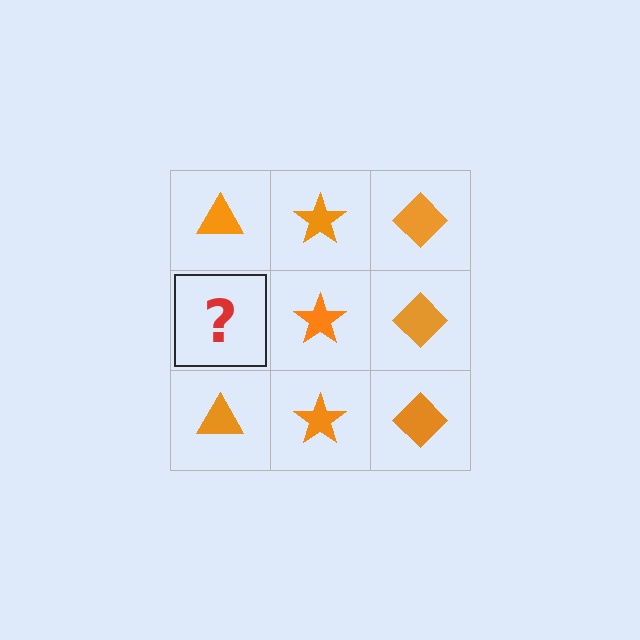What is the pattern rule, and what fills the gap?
The rule is that each column has a consistent shape. The gap should be filled with an orange triangle.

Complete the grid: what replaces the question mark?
The question mark should be replaced with an orange triangle.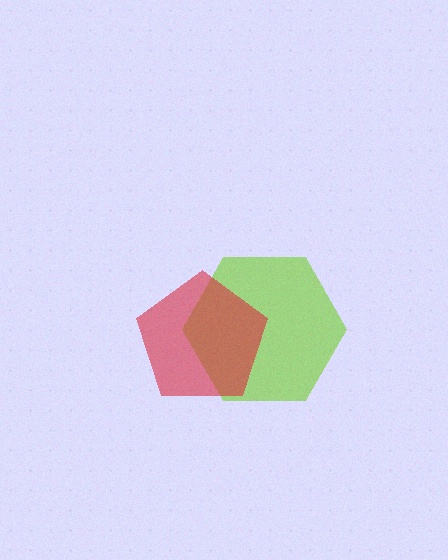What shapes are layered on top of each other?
The layered shapes are: a lime hexagon, a red pentagon.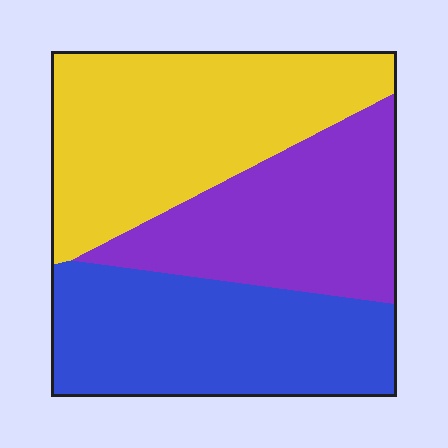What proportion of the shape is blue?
Blue covers roughly 35% of the shape.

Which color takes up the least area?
Purple, at roughly 30%.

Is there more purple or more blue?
Blue.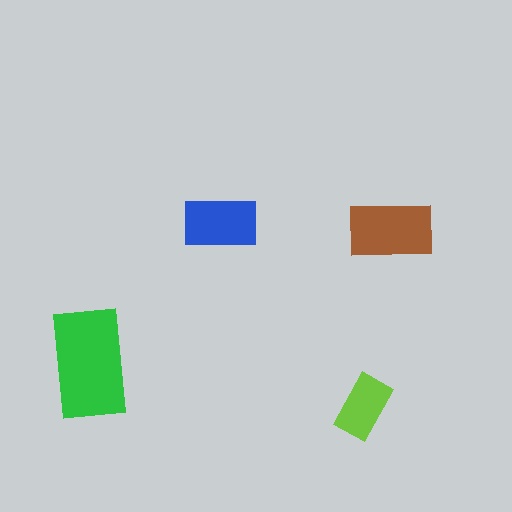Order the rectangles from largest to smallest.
the green one, the brown one, the blue one, the lime one.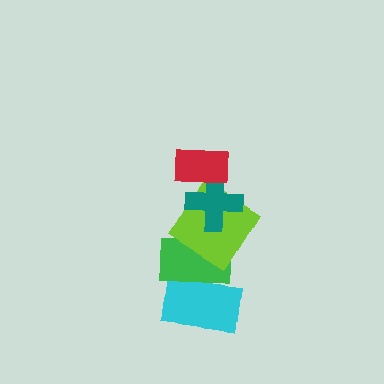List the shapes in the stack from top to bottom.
From top to bottom: the red rectangle, the teal cross, the lime diamond, the green rectangle, the cyan rectangle.